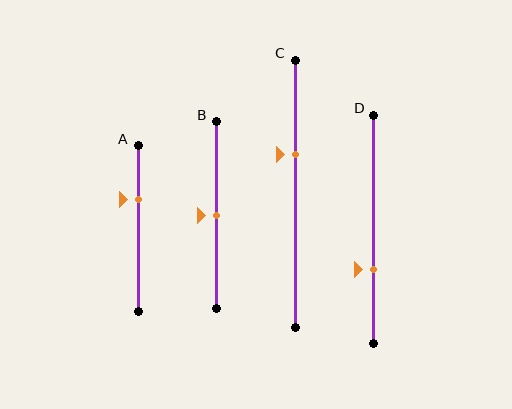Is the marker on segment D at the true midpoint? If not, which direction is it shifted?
No, the marker on segment D is shifted downward by about 18% of the segment length.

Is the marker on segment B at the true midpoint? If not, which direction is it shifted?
Yes, the marker on segment B is at the true midpoint.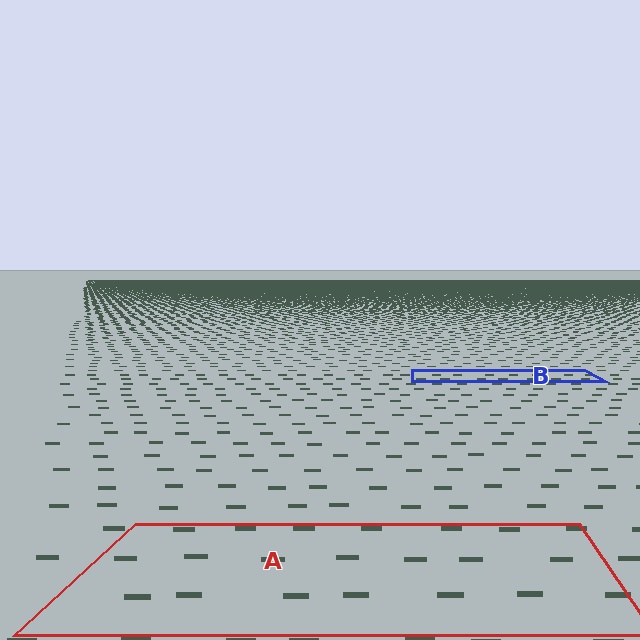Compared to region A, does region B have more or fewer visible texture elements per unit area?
Region B has more texture elements per unit area — they are packed more densely because it is farther away.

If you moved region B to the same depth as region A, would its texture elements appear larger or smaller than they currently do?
They would appear larger. At a closer depth, the same texture elements are projected at a bigger on-screen size.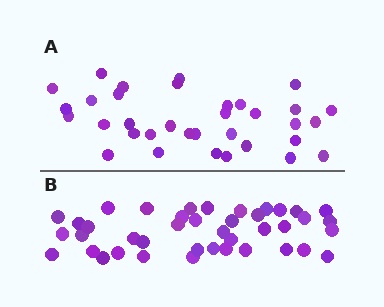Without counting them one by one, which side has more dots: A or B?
Region B (the bottom region) has more dots.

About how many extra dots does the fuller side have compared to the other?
Region B has roughly 8 or so more dots than region A.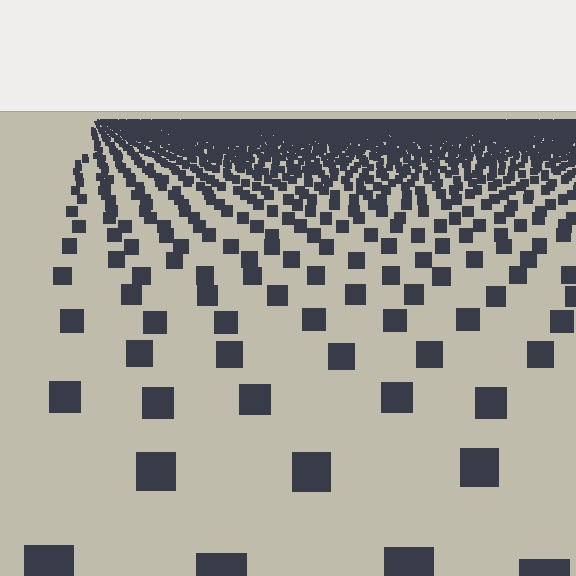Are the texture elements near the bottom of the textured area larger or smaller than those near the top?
Larger. Near the bottom, elements are closer to the viewer and appear at a bigger on-screen size.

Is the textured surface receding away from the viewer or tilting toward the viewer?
The surface is receding away from the viewer. Texture elements get smaller and denser toward the top.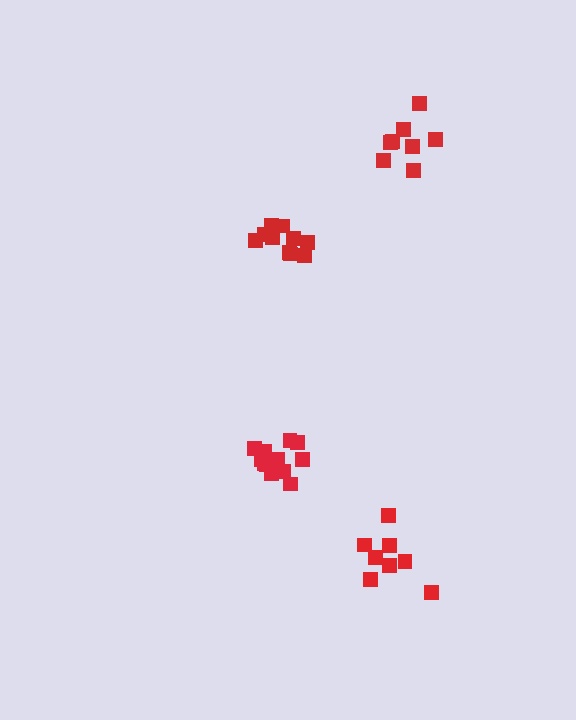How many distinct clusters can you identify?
There are 4 distinct clusters.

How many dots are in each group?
Group 1: 12 dots, Group 2: 8 dots, Group 3: 8 dots, Group 4: 11 dots (39 total).